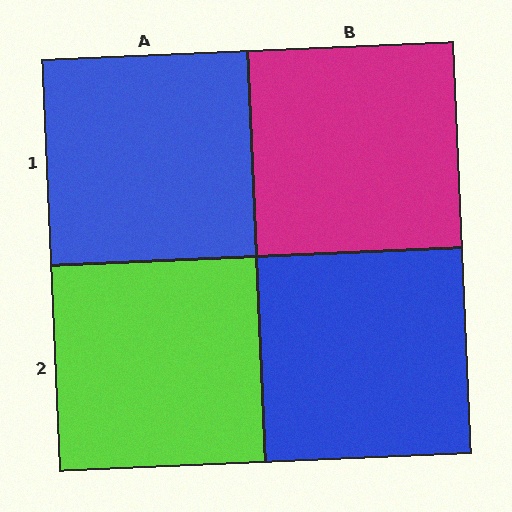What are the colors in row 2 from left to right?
Lime, blue.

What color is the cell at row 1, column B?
Magenta.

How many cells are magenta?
1 cell is magenta.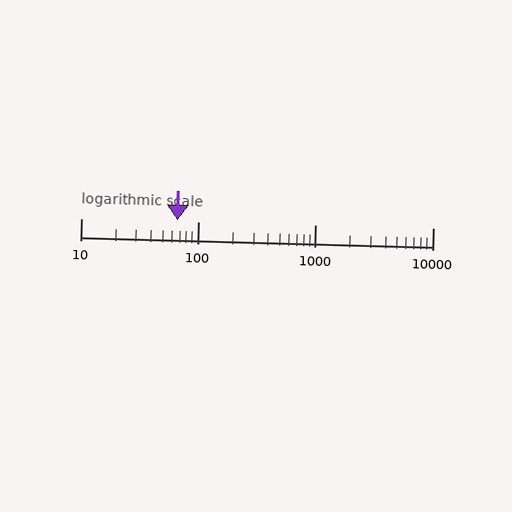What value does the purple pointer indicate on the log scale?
The pointer indicates approximately 67.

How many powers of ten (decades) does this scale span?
The scale spans 3 decades, from 10 to 10000.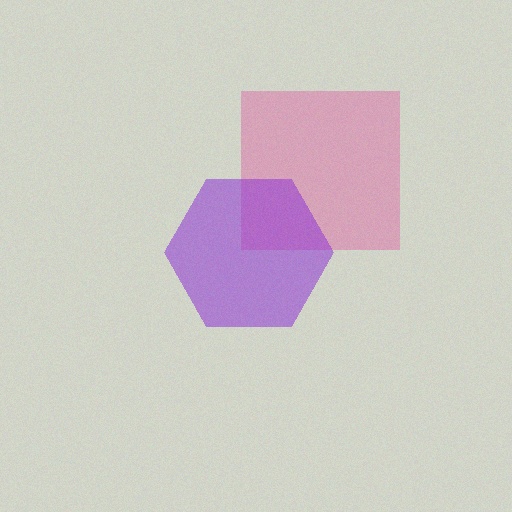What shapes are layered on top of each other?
The layered shapes are: a pink square, a purple hexagon.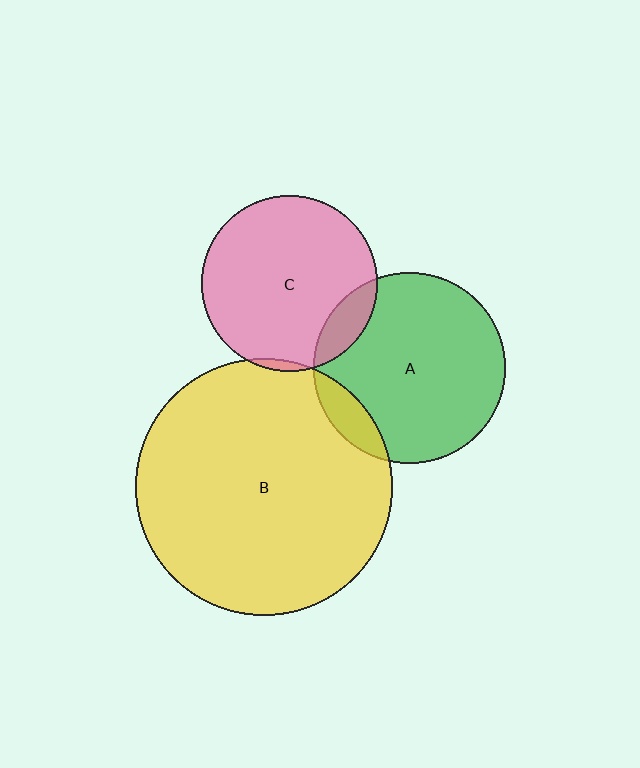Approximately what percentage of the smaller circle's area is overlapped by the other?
Approximately 10%.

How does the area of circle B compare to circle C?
Approximately 2.1 times.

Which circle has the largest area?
Circle B (yellow).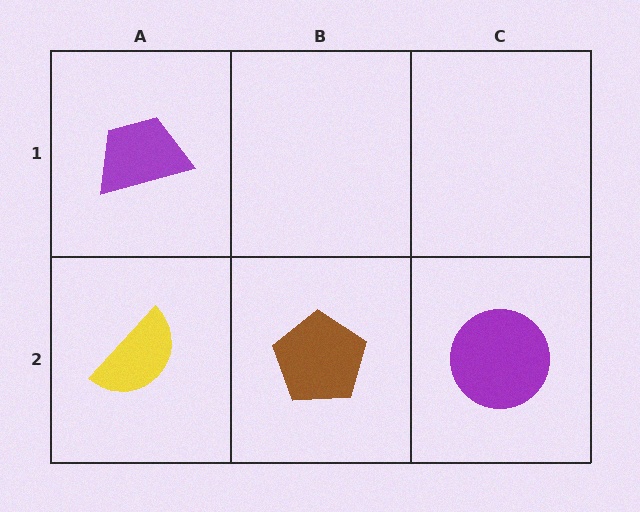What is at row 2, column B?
A brown pentagon.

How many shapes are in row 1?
1 shape.